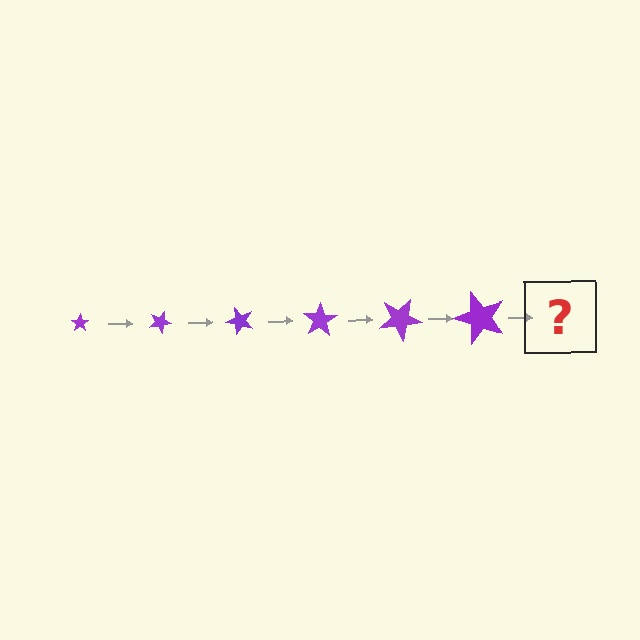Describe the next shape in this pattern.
It should be a star, larger than the previous one and rotated 150 degrees from the start.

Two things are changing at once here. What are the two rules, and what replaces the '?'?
The two rules are that the star grows larger each step and it rotates 25 degrees each step. The '?' should be a star, larger than the previous one and rotated 150 degrees from the start.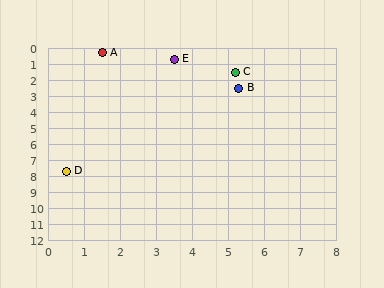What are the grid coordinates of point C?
Point C is at approximately (5.2, 1.5).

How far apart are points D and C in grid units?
Points D and C are about 7.8 grid units apart.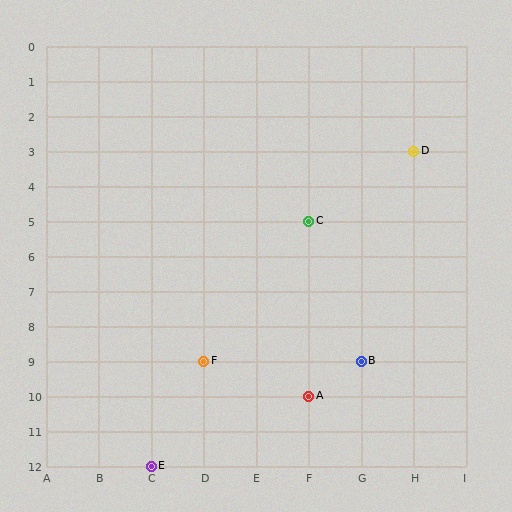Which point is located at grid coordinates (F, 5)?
Point C is at (F, 5).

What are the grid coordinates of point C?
Point C is at grid coordinates (F, 5).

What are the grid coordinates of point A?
Point A is at grid coordinates (F, 10).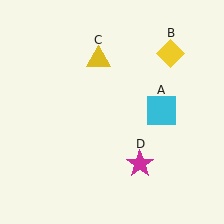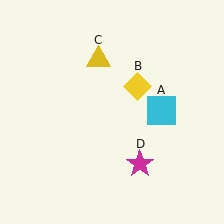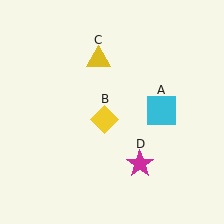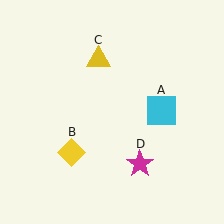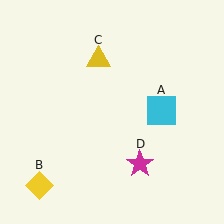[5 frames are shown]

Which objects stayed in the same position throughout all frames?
Cyan square (object A) and yellow triangle (object C) and magenta star (object D) remained stationary.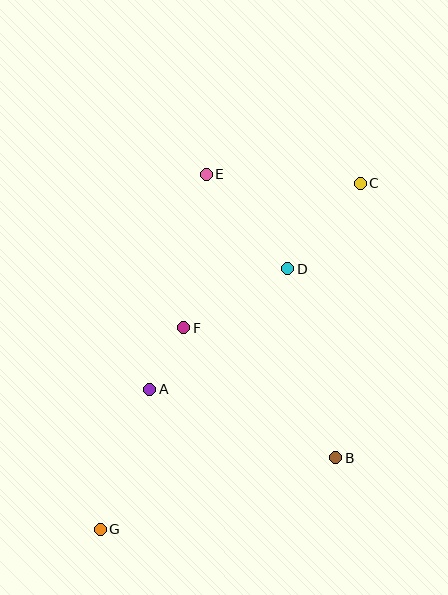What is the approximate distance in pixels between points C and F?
The distance between C and F is approximately 228 pixels.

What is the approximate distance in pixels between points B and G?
The distance between B and G is approximately 246 pixels.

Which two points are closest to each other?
Points A and F are closest to each other.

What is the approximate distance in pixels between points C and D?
The distance between C and D is approximately 112 pixels.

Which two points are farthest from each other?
Points C and G are farthest from each other.